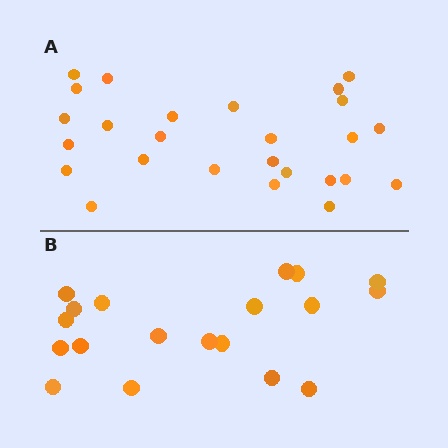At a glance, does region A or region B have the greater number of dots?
Region A (the top region) has more dots.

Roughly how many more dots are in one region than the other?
Region A has roughly 8 or so more dots than region B.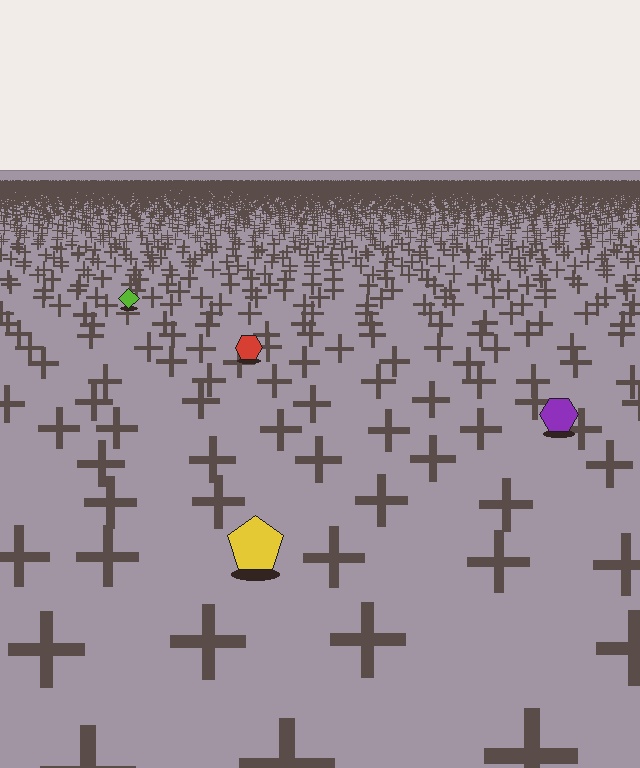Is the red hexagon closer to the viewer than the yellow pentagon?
No. The yellow pentagon is closer — you can tell from the texture gradient: the ground texture is coarser near it.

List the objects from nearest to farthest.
From nearest to farthest: the yellow pentagon, the purple hexagon, the red hexagon, the lime diamond.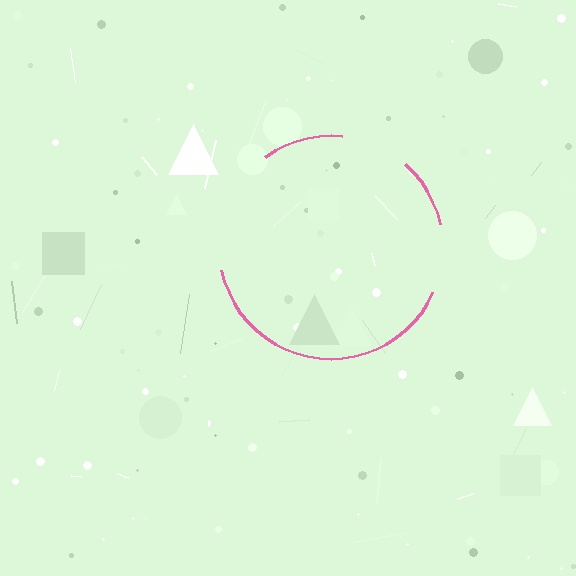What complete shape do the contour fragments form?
The contour fragments form a circle.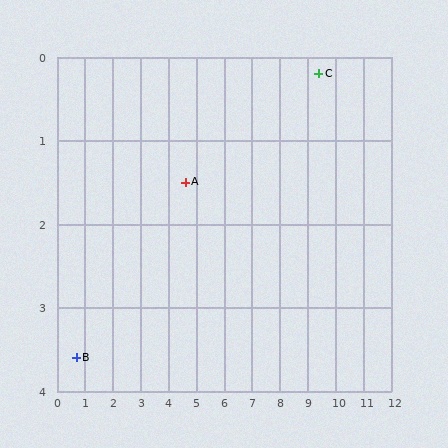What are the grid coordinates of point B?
Point B is at approximately (0.7, 3.6).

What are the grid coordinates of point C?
Point C is at approximately (9.4, 0.2).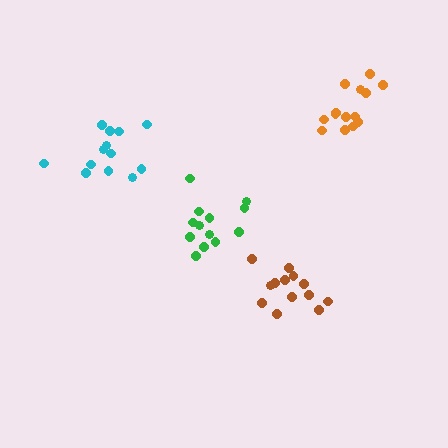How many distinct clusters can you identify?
There are 4 distinct clusters.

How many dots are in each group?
Group 1: 13 dots, Group 2: 15 dots, Group 3: 13 dots, Group 4: 13 dots (54 total).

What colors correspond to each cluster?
The clusters are colored: green, orange, cyan, brown.